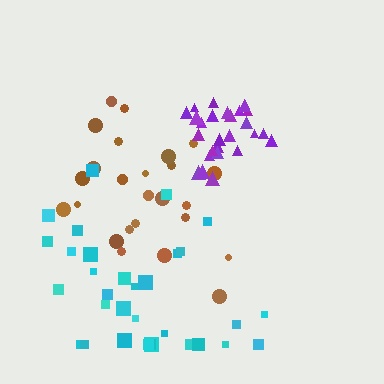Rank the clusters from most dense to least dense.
purple, brown, cyan.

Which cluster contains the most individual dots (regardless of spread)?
Cyan (33).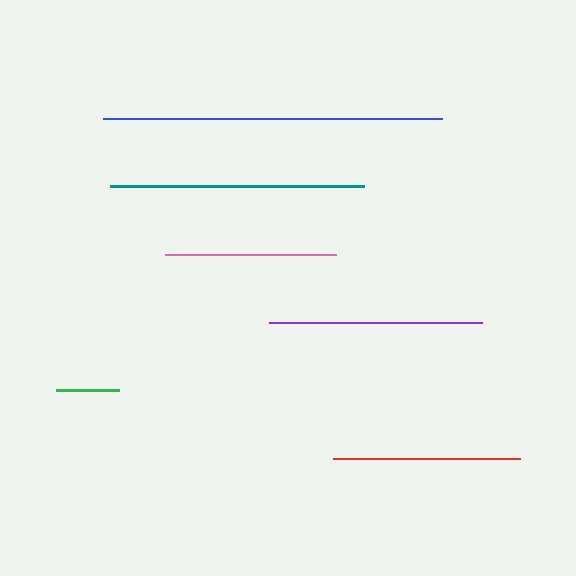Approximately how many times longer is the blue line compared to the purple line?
The blue line is approximately 1.6 times the length of the purple line.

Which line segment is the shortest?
The green line is the shortest at approximately 63 pixels.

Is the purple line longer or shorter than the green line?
The purple line is longer than the green line.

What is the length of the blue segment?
The blue segment is approximately 339 pixels long.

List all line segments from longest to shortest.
From longest to shortest: blue, teal, purple, red, pink, green.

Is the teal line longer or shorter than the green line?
The teal line is longer than the green line.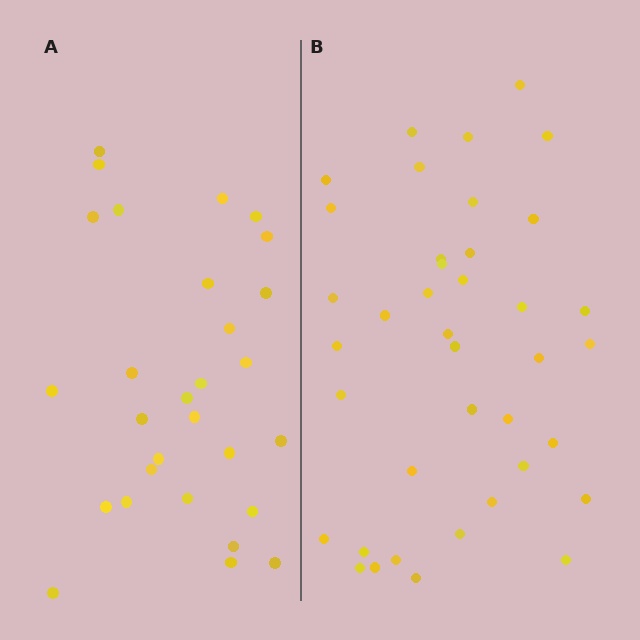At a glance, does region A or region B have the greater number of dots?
Region B (the right region) has more dots.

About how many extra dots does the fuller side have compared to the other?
Region B has roughly 10 or so more dots than region A.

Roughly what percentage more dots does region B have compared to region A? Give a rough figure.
About 35% more.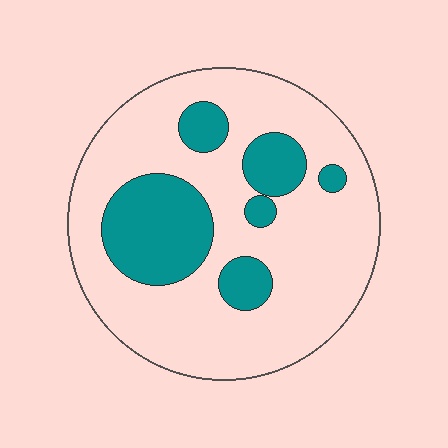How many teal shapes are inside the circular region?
6.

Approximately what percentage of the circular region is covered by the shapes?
Approximately 25%.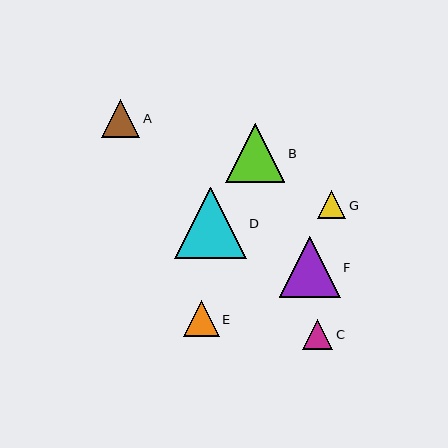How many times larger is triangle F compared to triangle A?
Triangle F is approximately 1.6 times the size of triangle A.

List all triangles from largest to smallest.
From largest to smallest: D, F, B, A, E, C, G.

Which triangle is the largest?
Triangle D is the largest with a size of approximately 71 pixels.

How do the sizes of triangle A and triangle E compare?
Triangle A and triangle E are approximately the same size.